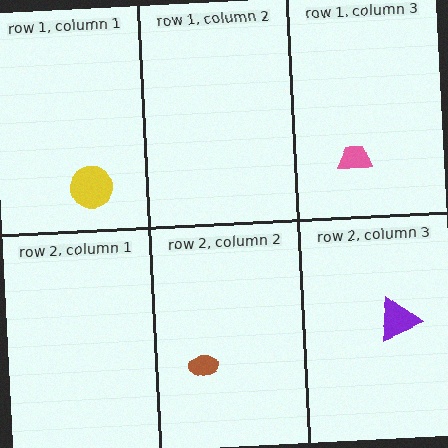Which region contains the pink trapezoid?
The row 1, column 3 region.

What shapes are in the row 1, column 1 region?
The yellow circle.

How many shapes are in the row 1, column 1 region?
1.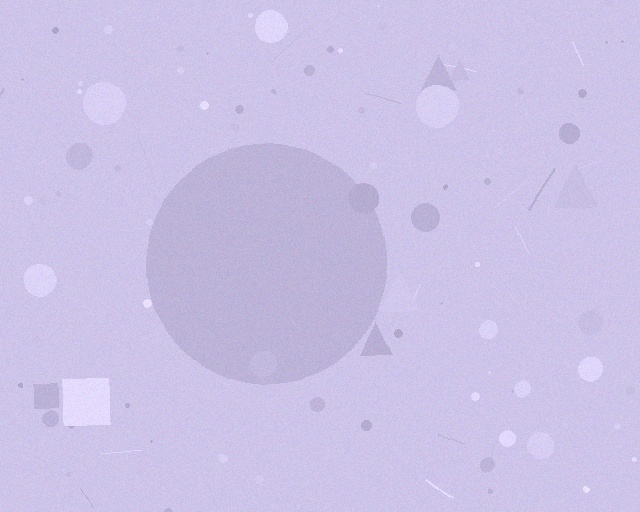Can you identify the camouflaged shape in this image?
The camouflaged shape is a circle.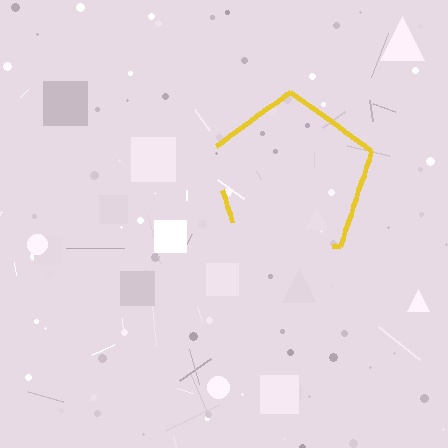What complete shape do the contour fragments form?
The contour fragments form a pentagon.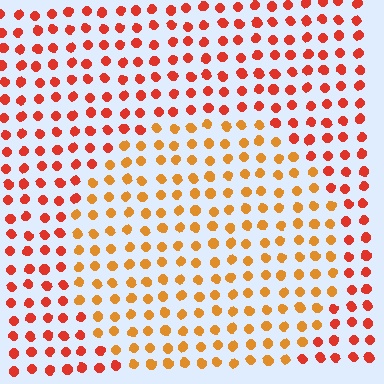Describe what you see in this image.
The image is filled with small red elements in a uniform arrangement. A circle-shaped region is visible where the elements are tinted to a slightly different hue, forming a subtle color boundary.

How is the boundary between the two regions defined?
The boundary is defined purely by a slight shift in hue (about 30 degrees). Spacing, size, and orientation are identical on both sides.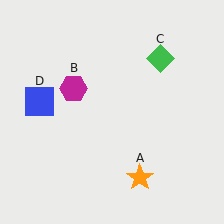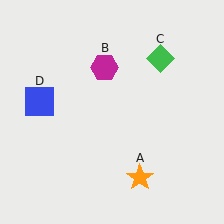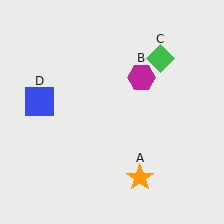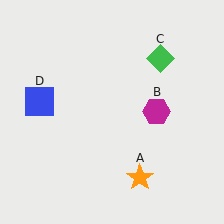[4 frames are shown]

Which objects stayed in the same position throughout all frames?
Orange star (object A) and green diamond (object C) and blue square (object D) remained stationary.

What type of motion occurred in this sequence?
The magenta hexagon (object B) rotated clockwise around the center of the scene.